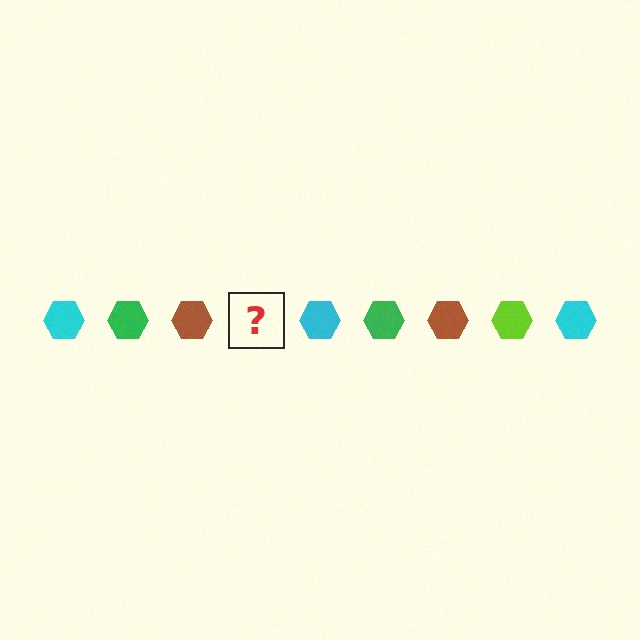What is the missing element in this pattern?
The missing element is a lime hexagon.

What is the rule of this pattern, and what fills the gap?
The rule is that the pattern cycles through cyan, green, brown, lime hexagons. The gap should be filled with a lime hexagon.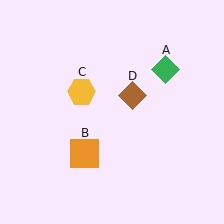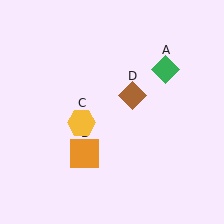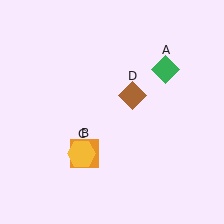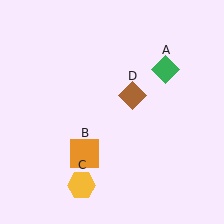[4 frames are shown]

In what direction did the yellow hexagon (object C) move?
The yellow hexagon (object C) moved down.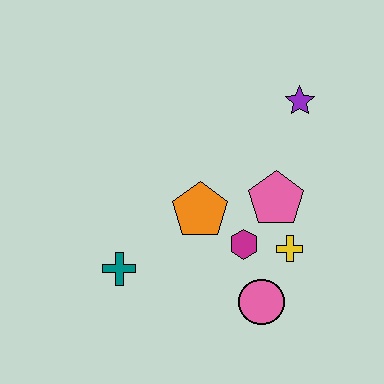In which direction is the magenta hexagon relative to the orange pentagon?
The magenta hexagon is to the right of the orange pentagon.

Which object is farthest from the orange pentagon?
The purple star is farthest from the orange pentagon.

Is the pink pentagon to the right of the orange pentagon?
Yes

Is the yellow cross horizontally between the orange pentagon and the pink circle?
No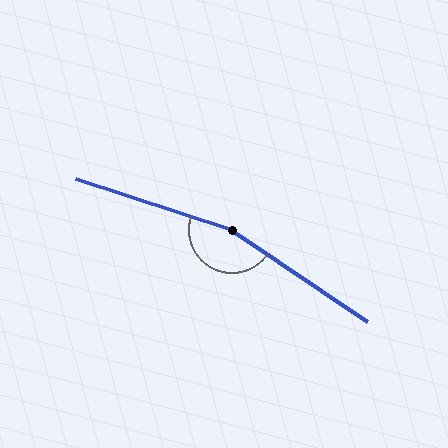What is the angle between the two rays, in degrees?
Approximately 164 degrees.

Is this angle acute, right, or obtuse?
It is obtuse.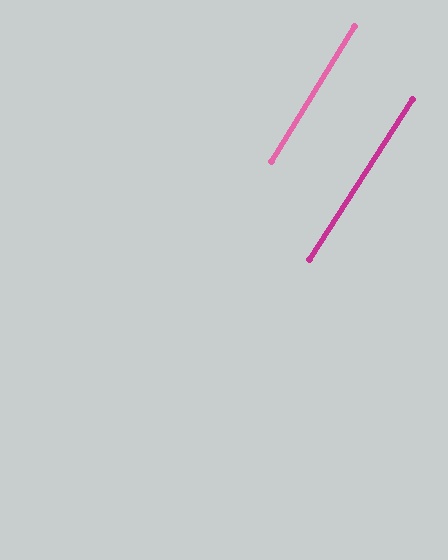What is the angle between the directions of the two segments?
Approximately 1 degree.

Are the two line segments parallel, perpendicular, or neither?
Parallel — their directions differ by only 1.2°.